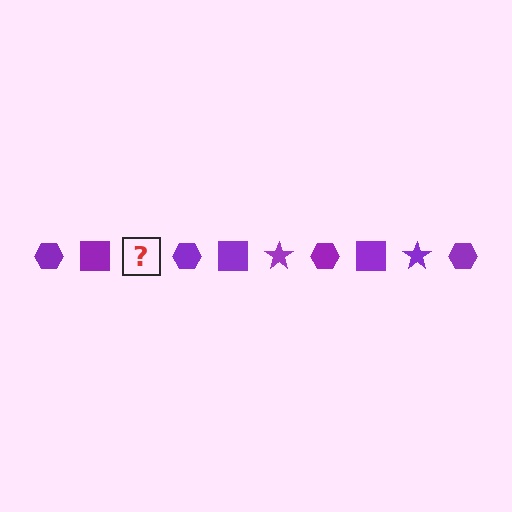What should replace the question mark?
The question mark should be replaced with a purple star.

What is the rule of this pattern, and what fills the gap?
The rule is that the pattern cycles through hexagon, square, star shapes in purple. The gap should be filled with a purple star.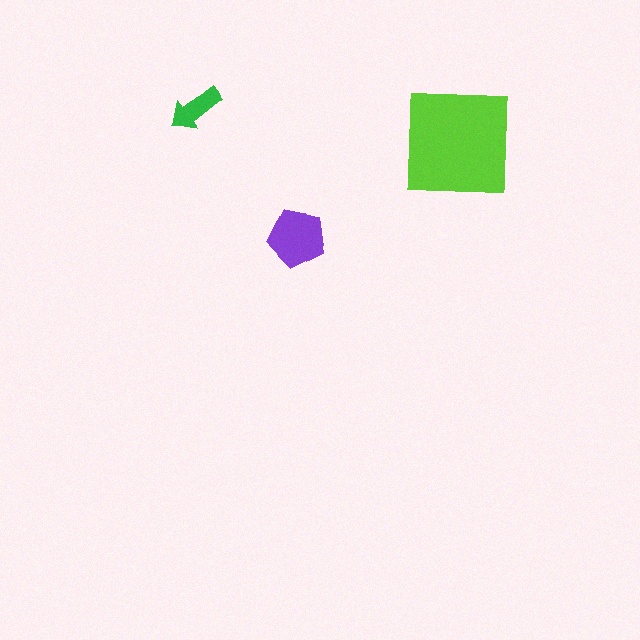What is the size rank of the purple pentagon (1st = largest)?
2nd.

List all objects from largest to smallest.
The lime square, the purple pentagon, the green arrow.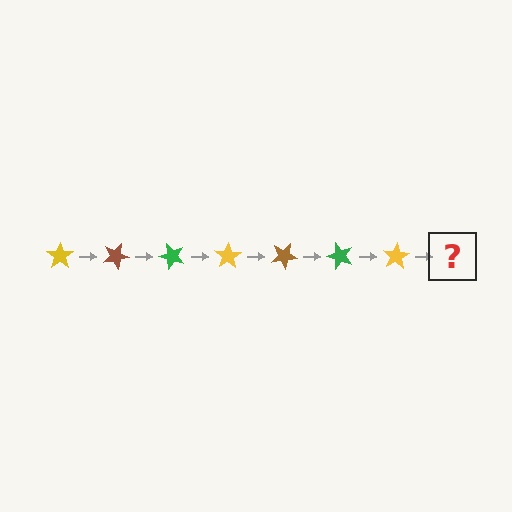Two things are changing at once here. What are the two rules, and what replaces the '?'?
The two rules are that it rotates 25 degrees each step and the color cycles through yellow, brown, and green. The '?' should be a brown star, rotated 175 degrees from the start.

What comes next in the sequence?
The next element should be a brown star, rotated 175 degrees from the start.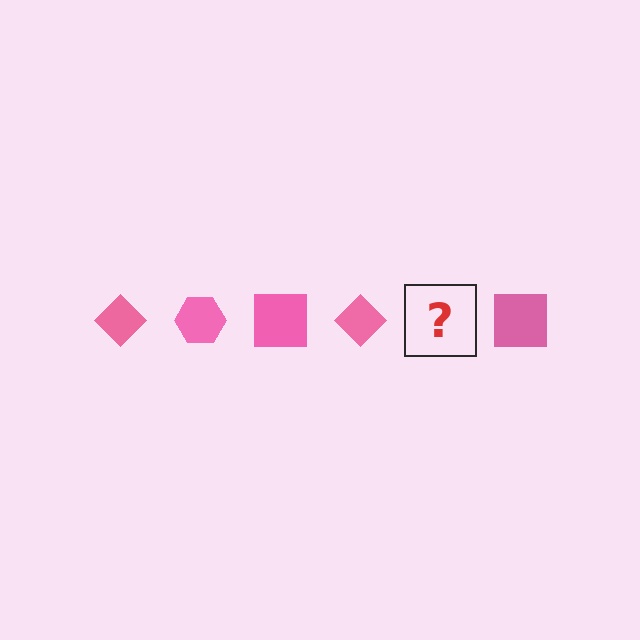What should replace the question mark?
The question mark should be replaced with a pink hexagon.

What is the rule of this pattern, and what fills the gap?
The rule is that the pattern cycles through diamond, hexagon, square shapes in pink. The gap should be filled with a pink hexagon.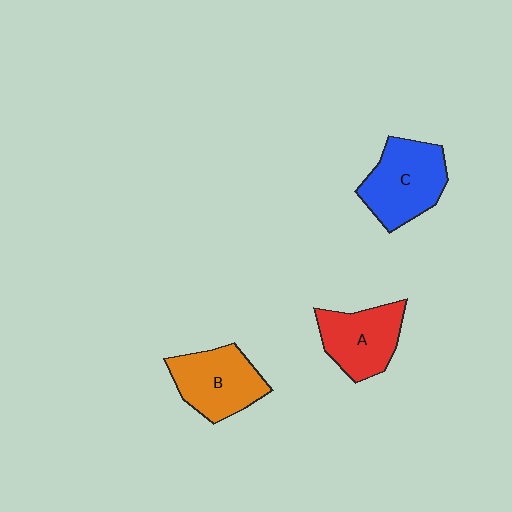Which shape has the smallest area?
Shape A (red).